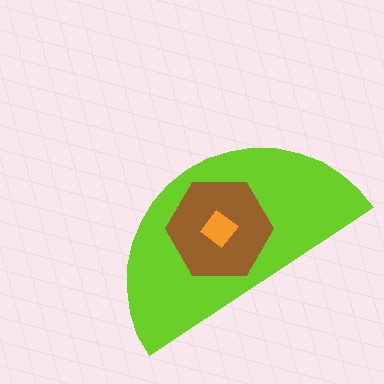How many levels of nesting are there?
3.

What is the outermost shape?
The lime semicircle.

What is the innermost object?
The orange diamond.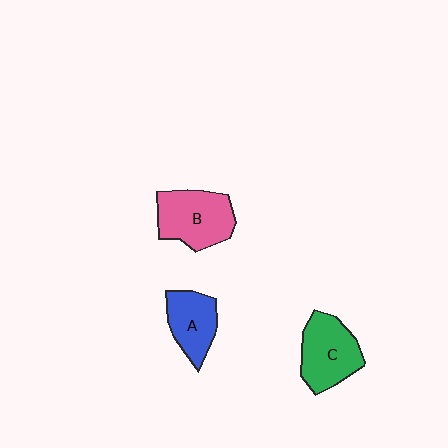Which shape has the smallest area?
Shape A (blue).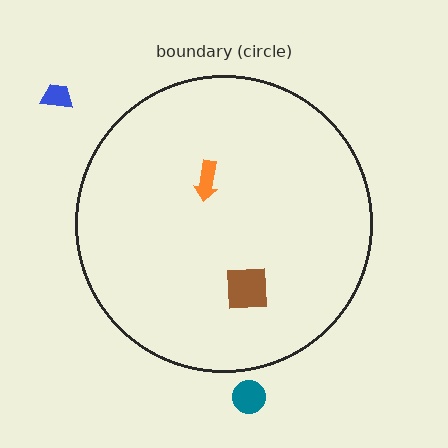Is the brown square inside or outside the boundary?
Inside.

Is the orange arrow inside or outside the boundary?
Inside.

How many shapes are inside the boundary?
2 inside, 2 outside.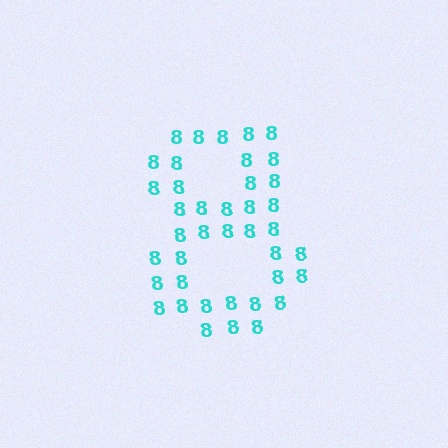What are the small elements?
The small elements are digit 8's.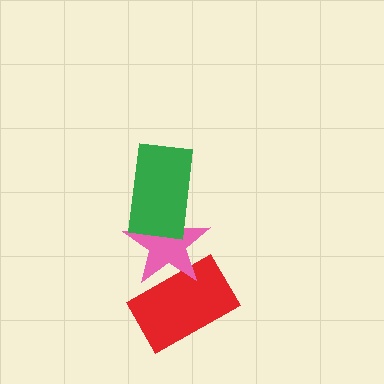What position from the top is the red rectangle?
The red rectangle is 3rd from the top.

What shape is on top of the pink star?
The green rectangle is on top of the pink star.